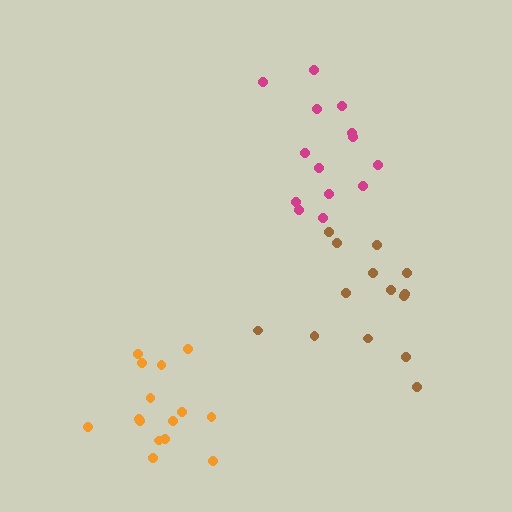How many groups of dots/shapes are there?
There are 3 groups.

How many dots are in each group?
Group 1: 15 dots, Group 2: 14 dots, Group 3: 14 dots (43 total).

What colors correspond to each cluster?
The clusters are colored: orange, magenta, brown.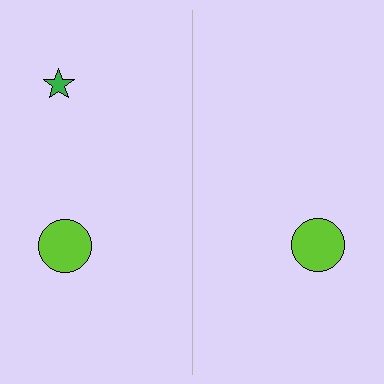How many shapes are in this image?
There are 3 shapes in this image.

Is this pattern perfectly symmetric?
No, the pattern is not perfectly symmetric. A green star is missing from the right side.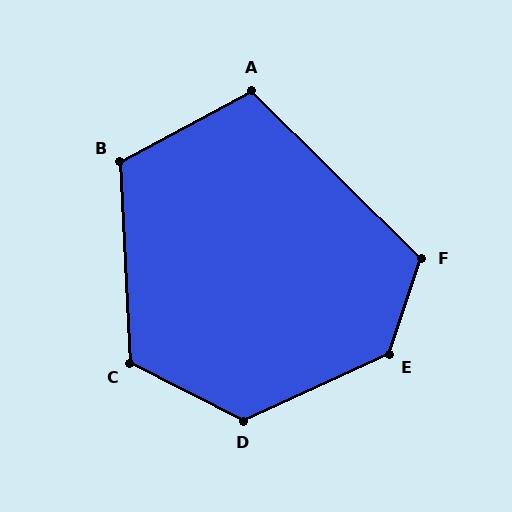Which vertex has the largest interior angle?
E, at approximately 133 degrees.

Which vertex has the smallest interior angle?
A, at approximately 107 degrees.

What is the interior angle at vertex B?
Approximately 116 degrees (obtuse).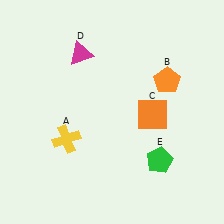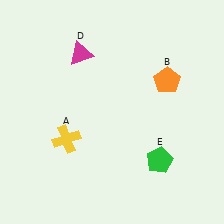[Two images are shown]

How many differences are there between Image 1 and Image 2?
There is 1 difference between the two images.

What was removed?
The orange square (C) was removed in Image 2.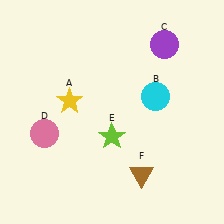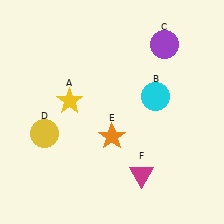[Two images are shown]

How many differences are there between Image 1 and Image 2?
There are 3 differences between the two images.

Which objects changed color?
D changed from pink to yellow. E changed from lime to orange. F changed from brown to magenta.